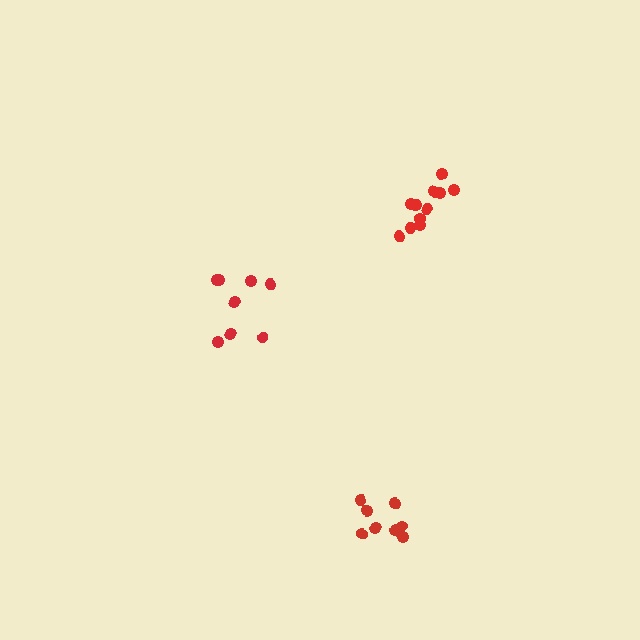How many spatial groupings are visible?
There are 3 spatial groupings.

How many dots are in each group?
Group 1: 8 dots, Group 2: 12 dots, Group 3: 8 dots (28 total).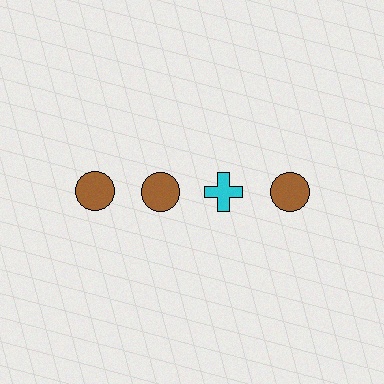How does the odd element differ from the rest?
It differs in both color (cyan instead of brown) and shape (cross instead of circle).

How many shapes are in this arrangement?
There are 4 shapes arranged in a grid pattern.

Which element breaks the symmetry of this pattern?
The cyan cross in the top row, center column breaks the symmetry. All other shapes are brown circles.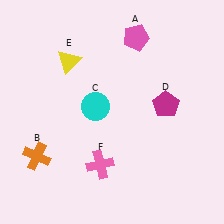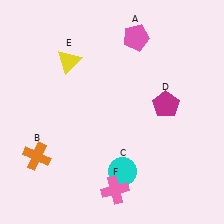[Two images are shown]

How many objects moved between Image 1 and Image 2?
2 objects moved between the two images.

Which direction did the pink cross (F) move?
The pink cross (F) moved down.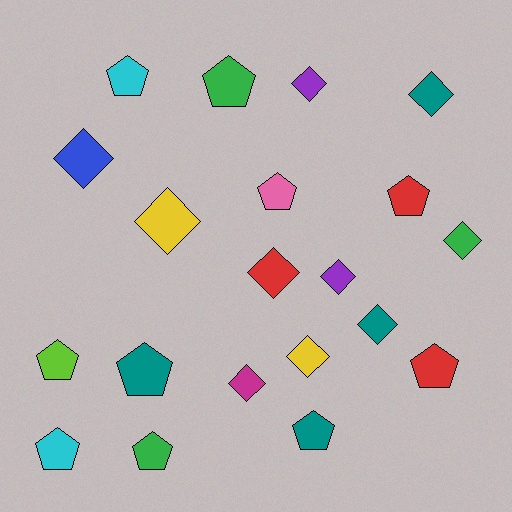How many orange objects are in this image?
There are no orange objects.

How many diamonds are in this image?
There are 10 diamonds.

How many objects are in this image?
There are 20 objects.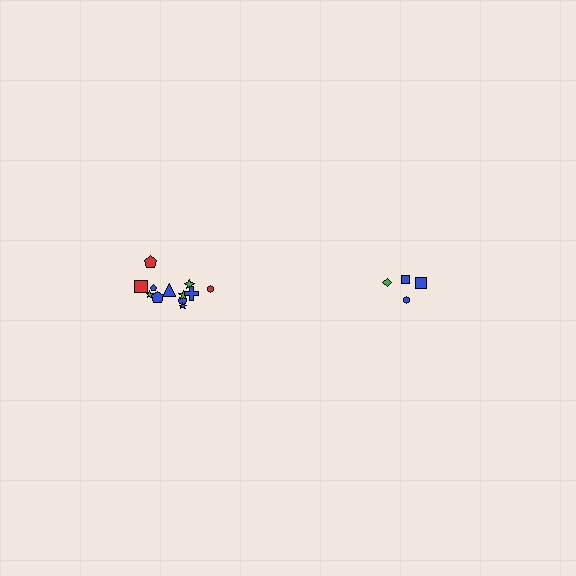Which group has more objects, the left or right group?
The left group.